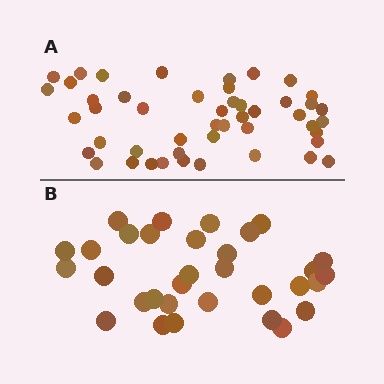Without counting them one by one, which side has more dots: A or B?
Region A (the top region) has more dots.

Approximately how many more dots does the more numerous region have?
Region A has approximately 15 more dots than region B.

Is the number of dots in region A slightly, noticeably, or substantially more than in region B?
Region A has substantially more. The ratio is roughly 1.5 to 1.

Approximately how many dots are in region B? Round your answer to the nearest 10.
About 30 dots. (The exact count is 32, which rounds to 30.)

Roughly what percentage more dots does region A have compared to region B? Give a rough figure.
About 50% more.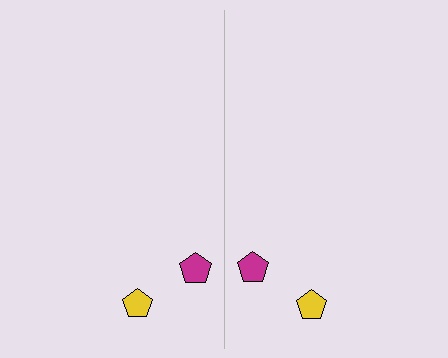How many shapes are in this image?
There are 4 shapes in this image.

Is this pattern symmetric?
Yes, this pattern has bilateral (reflection) symmetry.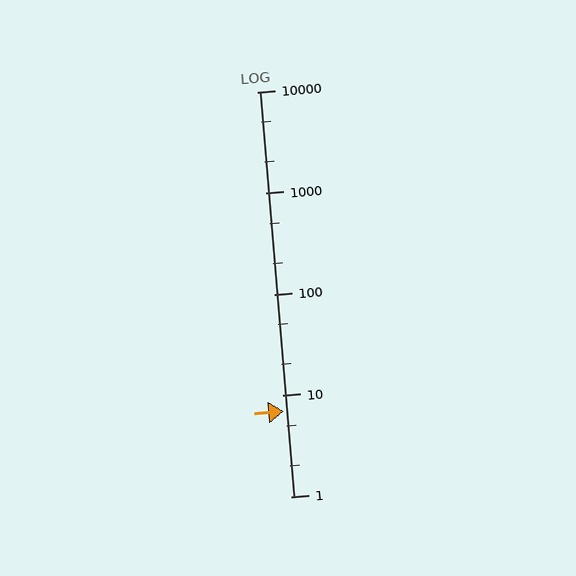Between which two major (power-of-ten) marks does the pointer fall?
The pointer is between 1 and 10.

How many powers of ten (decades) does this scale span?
The scale spans 4 decades, from 1 to 10000.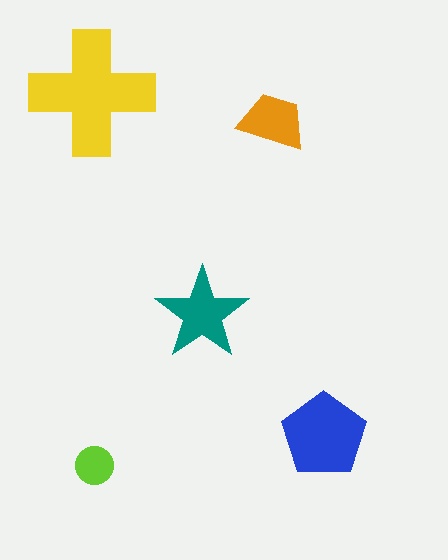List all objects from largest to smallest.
The yellow cross, the blue pentagon, the teal star, the orange trapezoid, the lime circle.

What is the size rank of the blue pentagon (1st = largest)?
2nd.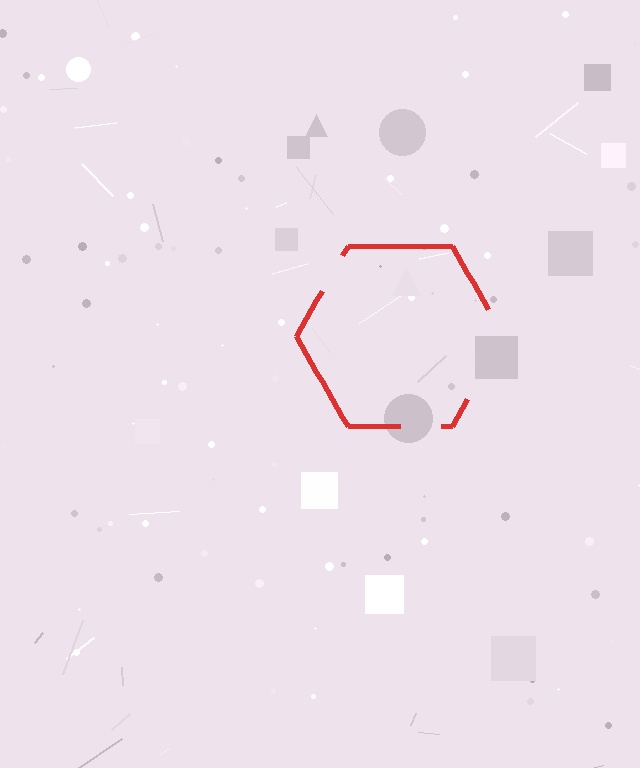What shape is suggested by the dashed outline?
The dashed outline suggests a hexagon.